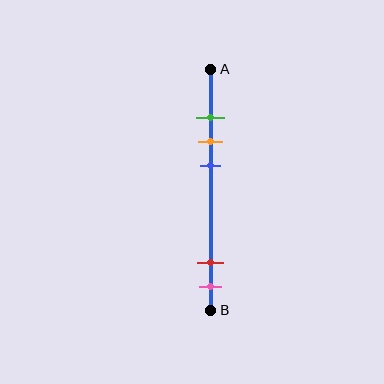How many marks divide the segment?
There are 5 marks dividing the segment.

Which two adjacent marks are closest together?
The green and orange marks are the closest adjacent pair.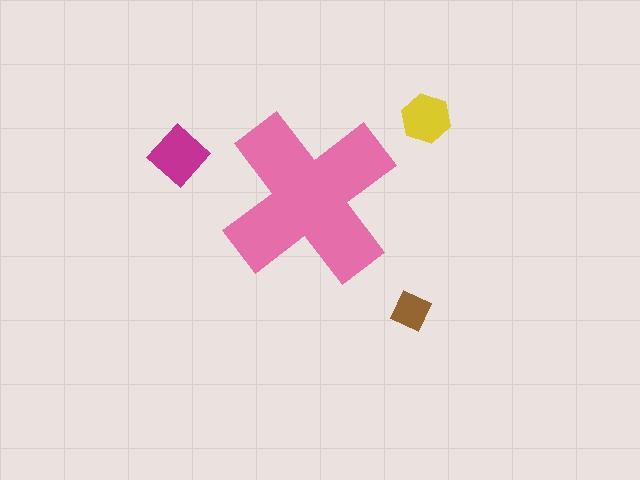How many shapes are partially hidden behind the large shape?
0 shapes are partially hidden.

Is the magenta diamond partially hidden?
No, the magenta diamond is fully visible.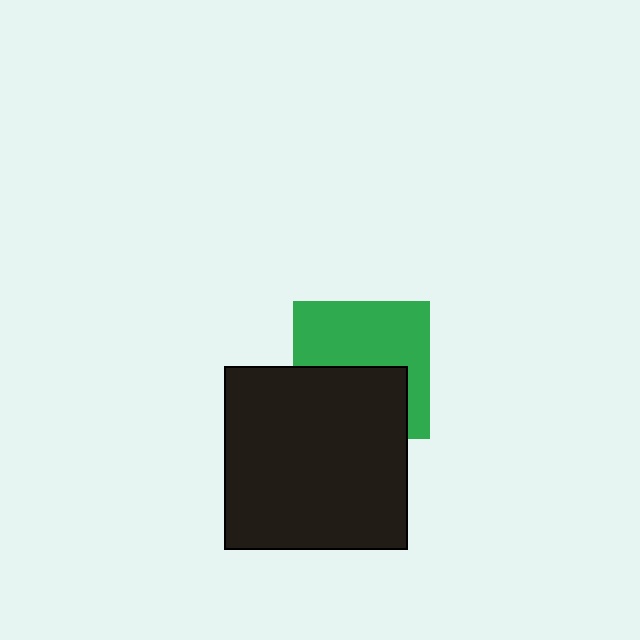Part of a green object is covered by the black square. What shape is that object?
It is a square.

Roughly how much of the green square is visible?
About half of it is visible (roughly 55%).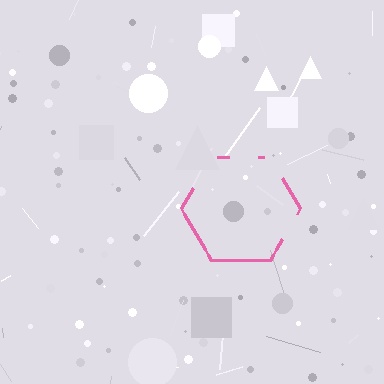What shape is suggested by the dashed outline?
The dashed outline suggests a hexagon.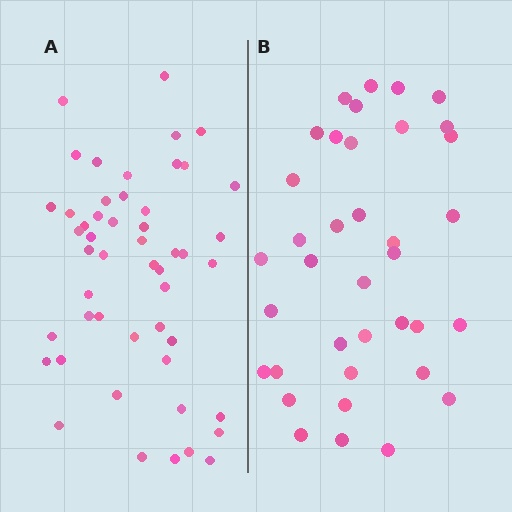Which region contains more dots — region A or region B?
Region A (the left region) has more dots.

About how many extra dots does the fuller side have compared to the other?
Region A has approximately 15 more dots than region B.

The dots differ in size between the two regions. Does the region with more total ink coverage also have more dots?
No. Region B has more total ink coverage because its dots are larger, but region A actually contains more individual dots. Total area can be misleading — the number of items is what matters here.